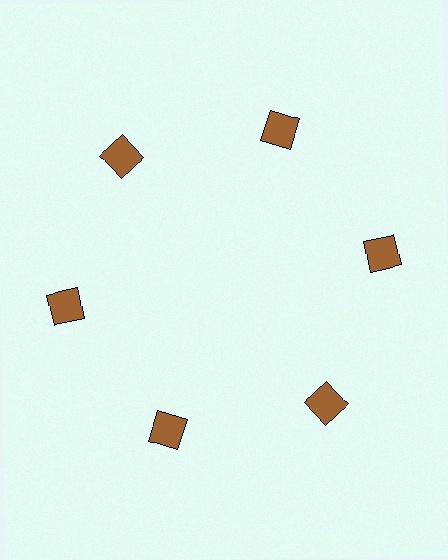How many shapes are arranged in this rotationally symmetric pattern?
There are 6 shapes, arranged in 6 groups of 1.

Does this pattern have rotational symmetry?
Yes, this pattern has 6-fold rotational symmetry. It looks the same after rotating 60 degrees around the center.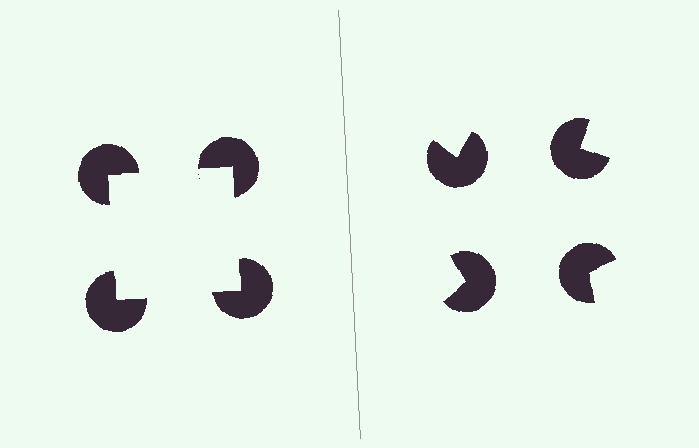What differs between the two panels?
The pac-man discs are positioned identically on both sides; only the wedge orientations differ. On the left they align to a square; on the right they are misaligned.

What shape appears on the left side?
An illusory square.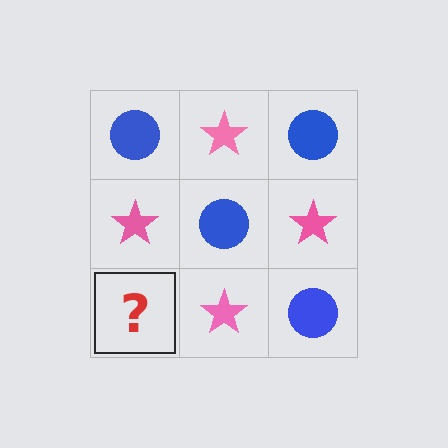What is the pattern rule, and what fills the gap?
The rule is that it alternates blue circle and pink star in a checkerboard pattern. The gap should be filled with a blue circle.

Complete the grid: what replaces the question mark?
The question mark should be replaced with a blue circle.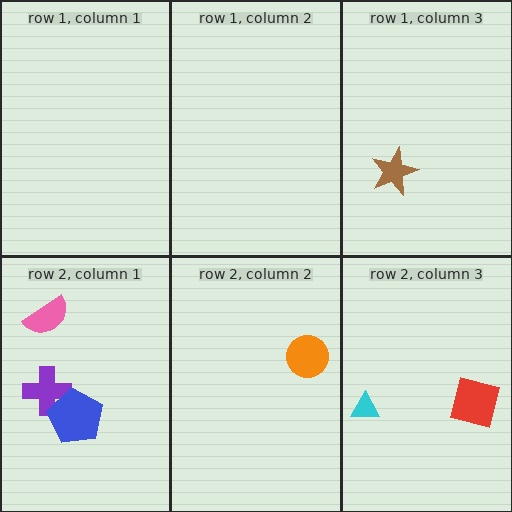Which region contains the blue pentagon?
The row 2, column 1 region.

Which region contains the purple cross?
The row 2, column 1 region.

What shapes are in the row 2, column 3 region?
The cyan triangle, the red square.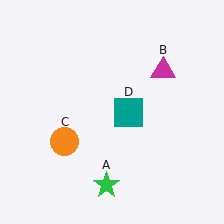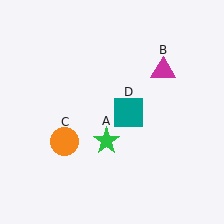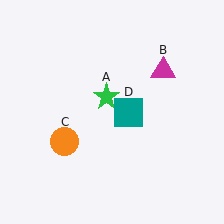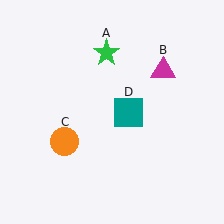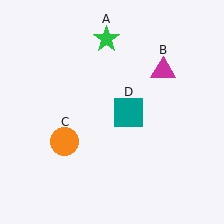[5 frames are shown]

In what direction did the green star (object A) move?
The green star (object A) moved up.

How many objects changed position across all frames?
1 object changed position: green star (object A).